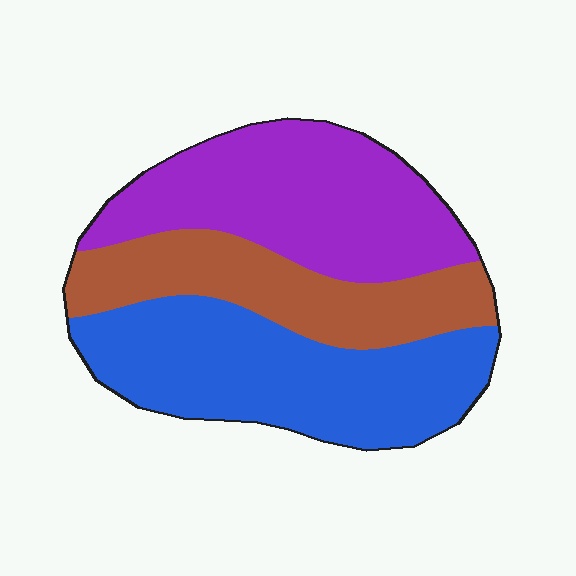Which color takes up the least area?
Brown, at roughly 25%.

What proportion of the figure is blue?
Blue covers about 40% of the figure.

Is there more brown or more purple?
Purple.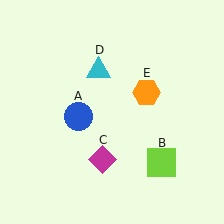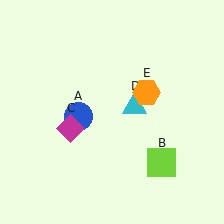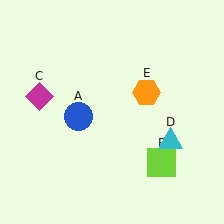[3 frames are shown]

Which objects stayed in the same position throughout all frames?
Blue circle (object A) and lime square (object B) and orange hexagon (object E) remained stationary.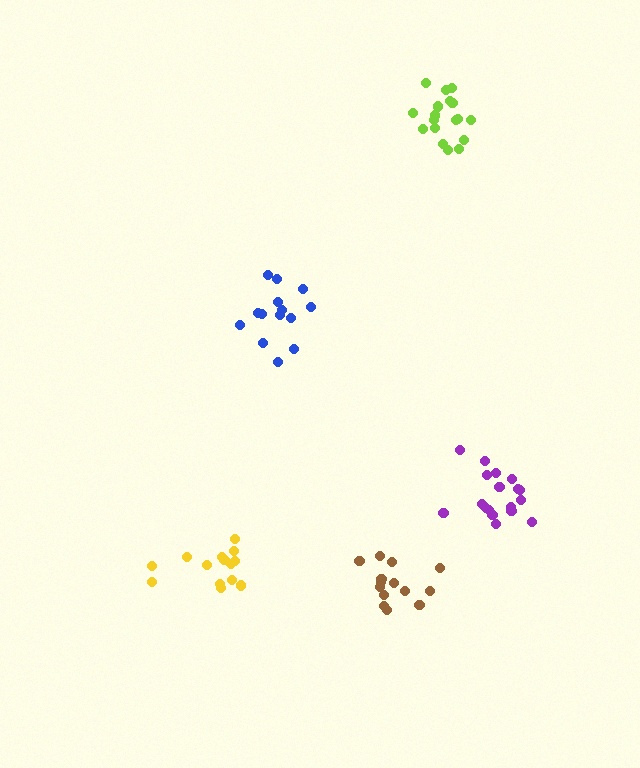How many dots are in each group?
Group 1: 14 dots, Group 2: 15 dots, Group 3: 14 dots, Group 4: 18 dots, Group 5: 18 dots (79 total).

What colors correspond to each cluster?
The clusters are colored: yellow, brown, blue, lime, purple.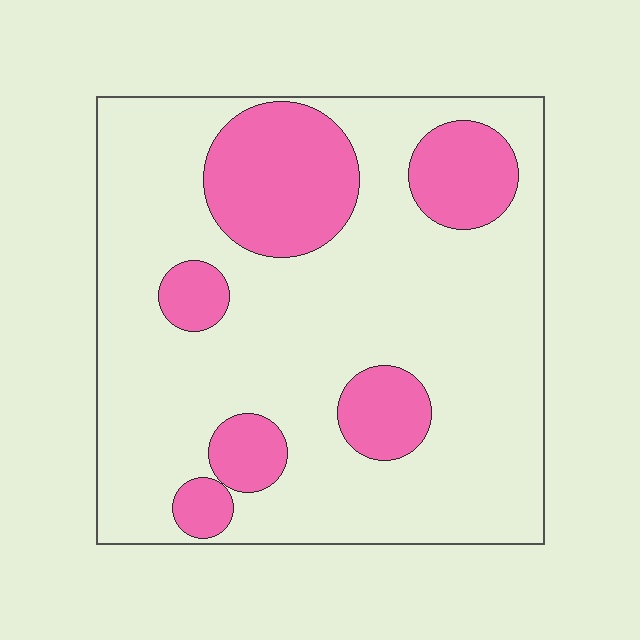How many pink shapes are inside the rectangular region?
6.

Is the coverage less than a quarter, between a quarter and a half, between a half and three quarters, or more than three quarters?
Less than a quarter.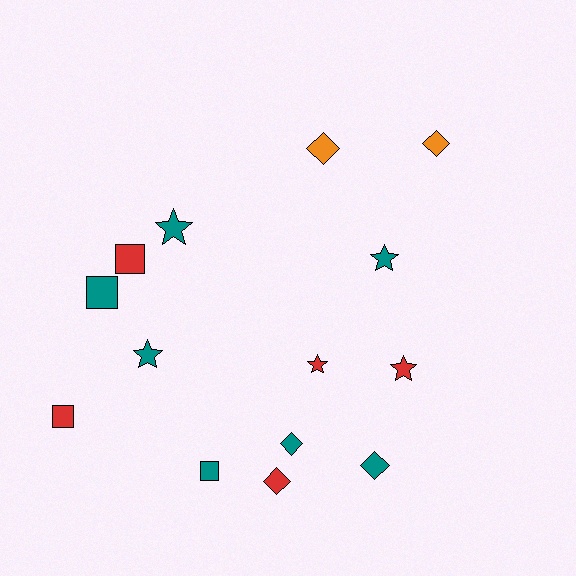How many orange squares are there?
There are no orange squares.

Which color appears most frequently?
Teal, with 7 objects.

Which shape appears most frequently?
Diamond, with 5 objects.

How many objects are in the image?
There are 14 objects.